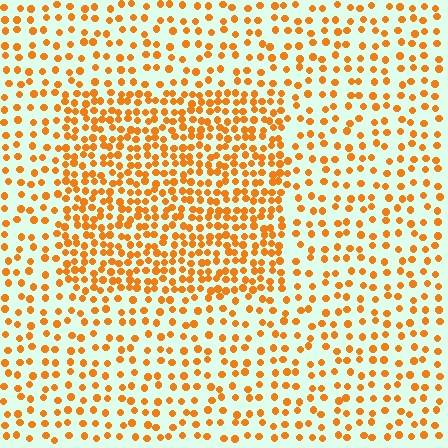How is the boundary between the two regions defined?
The boundary is defined by a change in element density (approximately 2.0x ratio). All elements are the same color, size, and shape.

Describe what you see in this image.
The image contains small orange elements arranged at two different densities. A rectangle-shaped region is visible where the elements are more densely packed than the surrounding area.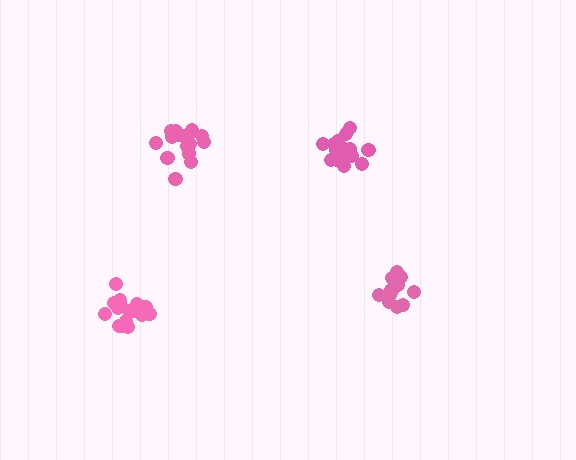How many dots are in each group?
Group 1: 18 dots, Group 2: 21 dots, Group 3: 15 dots, Group 4: 17 dots (71 total).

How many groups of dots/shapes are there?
There are 4 groups.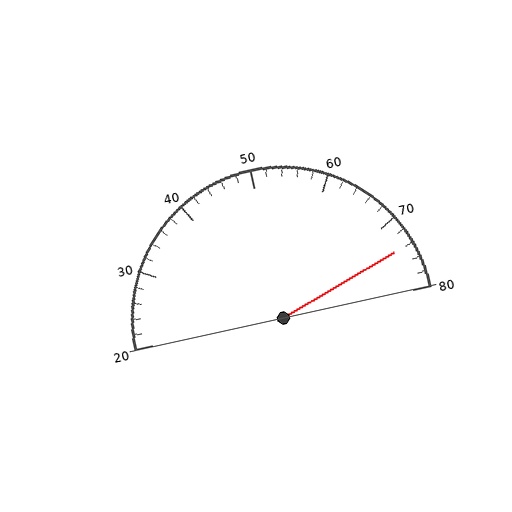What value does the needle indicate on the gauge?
The needle indicates approximately 74.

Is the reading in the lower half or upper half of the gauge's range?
The reading is in the upper half of the range (20 to 80).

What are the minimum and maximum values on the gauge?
The gauge ranges from 20 to 80.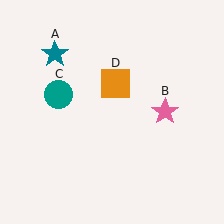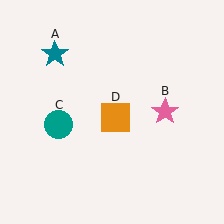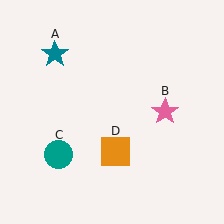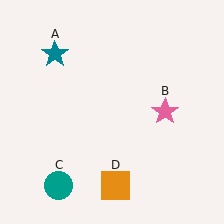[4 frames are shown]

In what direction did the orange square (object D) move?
The orange square (object D) moved down.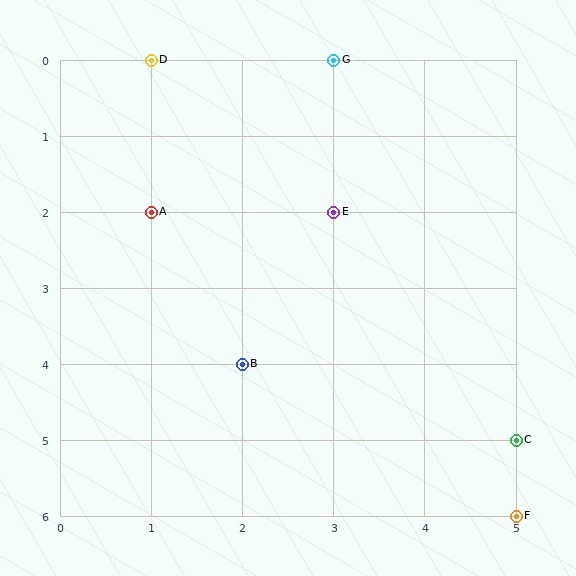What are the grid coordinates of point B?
Point B is at grid coordinates (2, 4).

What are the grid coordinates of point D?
Point D is at grid coordinates (1, 0).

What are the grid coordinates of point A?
Point A is at grid coordinates (1, 2).